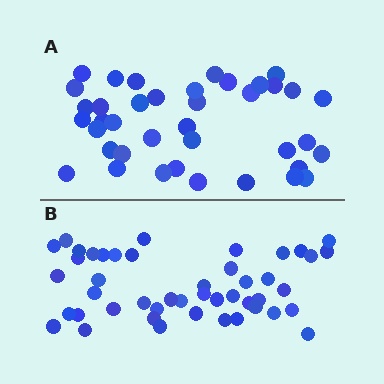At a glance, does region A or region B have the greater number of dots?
Region B (the bottom region) has more dots.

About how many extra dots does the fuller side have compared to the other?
Region B has roughly 8 or so more dots than region A.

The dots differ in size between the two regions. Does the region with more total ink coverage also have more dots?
No. Region A has more total ink coverage because its dots are larger, but region B actually contains more individual dots. Total area can be misleading — the number of items is what matters here.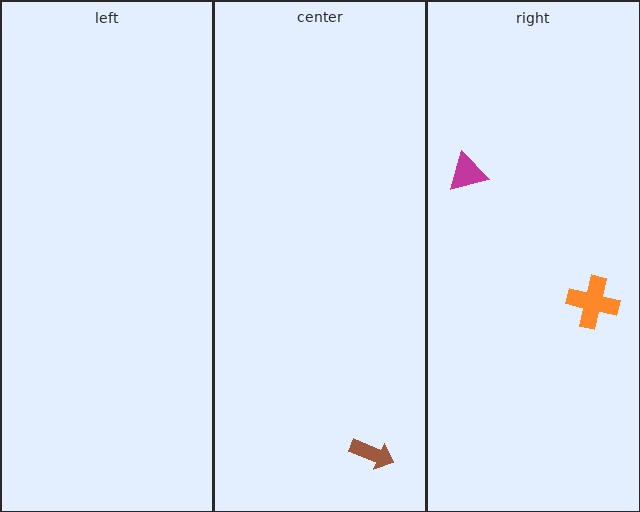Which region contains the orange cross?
The right region.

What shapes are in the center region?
The brown arrow.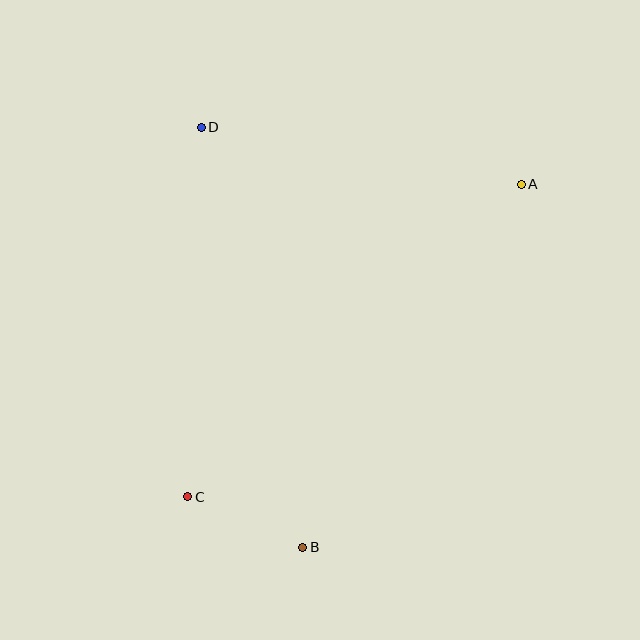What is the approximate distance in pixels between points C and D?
The distance between C and D is approximately 370 pixels.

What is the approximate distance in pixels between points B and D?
The distance between B and D is approximately 433 pixels.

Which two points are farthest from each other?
Points A and C are farthest from each other.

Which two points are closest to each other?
Points B and C are closest to each other.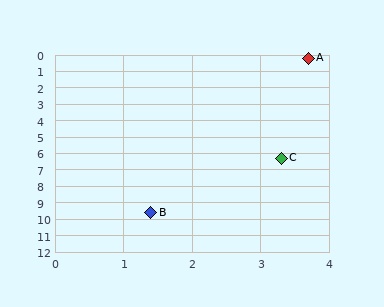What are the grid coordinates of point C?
Point C is at approximately (3.3, 6.3).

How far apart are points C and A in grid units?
Points C and A are about 6.1 grid units apart.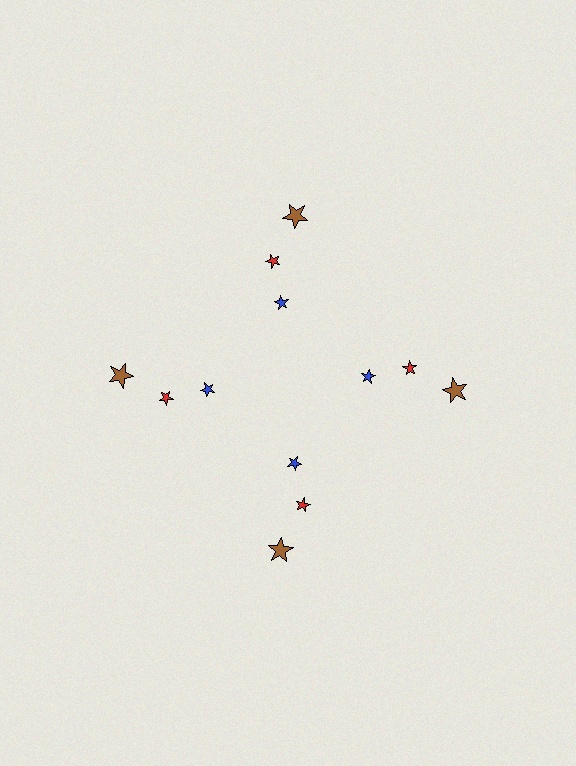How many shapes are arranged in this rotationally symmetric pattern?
There are 12 shapes, arranged in 4 groups of 3.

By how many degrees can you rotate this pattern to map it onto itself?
The pattern maps onto itself every 90 degrees of rotation.